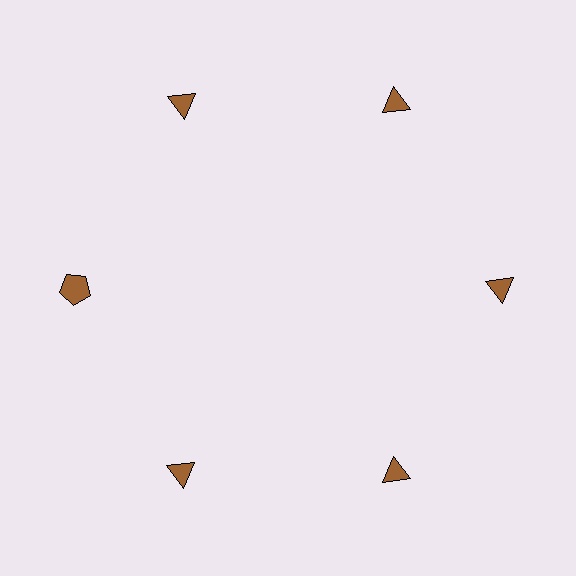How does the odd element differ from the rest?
It has a different shape: pentagon instead of triangle.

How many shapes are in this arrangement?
There are 6 shapes arranged in a ring pattern.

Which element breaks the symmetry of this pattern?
The brown pentagon at roughly the 9 o'clock position breaks the symmetry. All other shapes are brown triangles.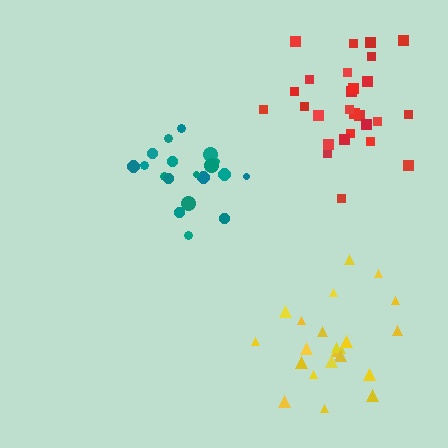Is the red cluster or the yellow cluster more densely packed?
Red.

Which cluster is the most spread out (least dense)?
Yellow.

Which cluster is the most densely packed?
Red.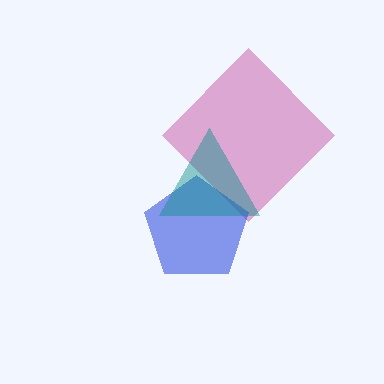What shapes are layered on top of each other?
The layered shapes are: a magenta diamond, a blue pentagon, a teal triangle.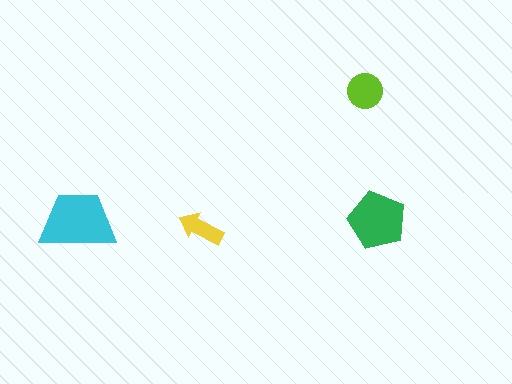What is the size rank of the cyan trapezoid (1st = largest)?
1st.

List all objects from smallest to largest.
The yellow arrow, the lime circle, the green pentagon, the cyan trapezoid.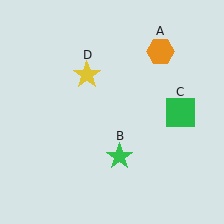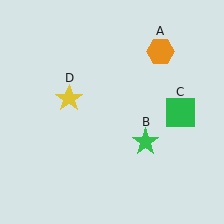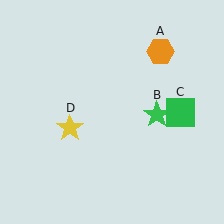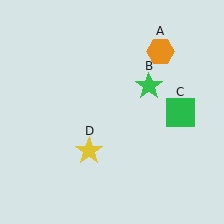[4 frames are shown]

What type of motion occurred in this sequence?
The green star (object B), yellow star (object D) rotated counterclockwise around the center of the scene.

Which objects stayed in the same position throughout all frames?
Orange hexagon (object A) and green square (object C) remained stationary.